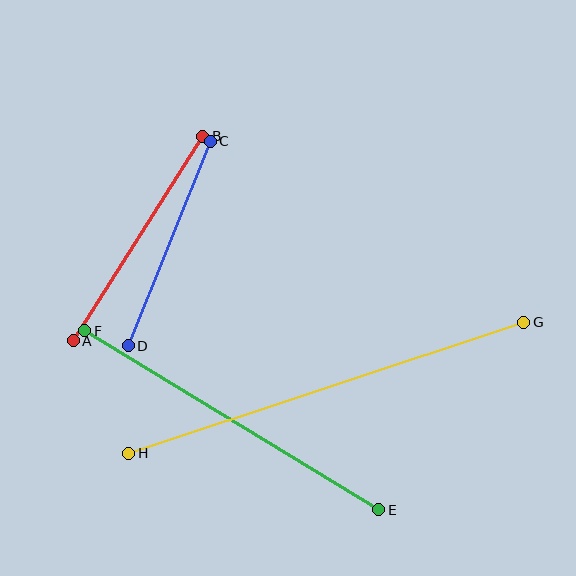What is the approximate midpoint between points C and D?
The midpoint is at approximately (169, 244) pixels.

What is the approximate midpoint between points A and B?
The midpoint is at approximately (138, 239) pixels.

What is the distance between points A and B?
The distance is approximately 242 pixels.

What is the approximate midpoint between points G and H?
The midpoint is at approximately (326, 388) pixels.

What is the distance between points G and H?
The distance is approximately 416 pixels.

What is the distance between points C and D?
The distance is approximately 220 pixels.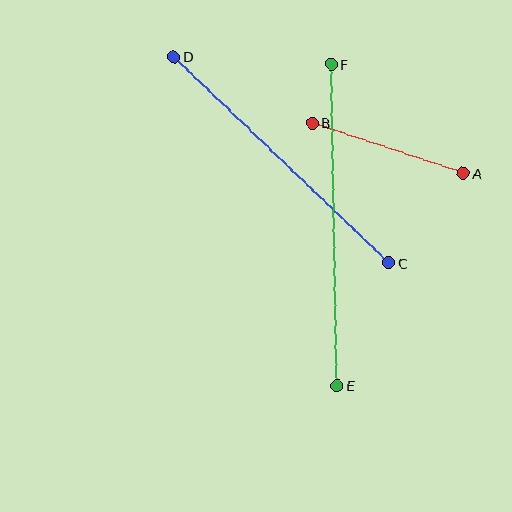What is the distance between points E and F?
The distance is approximately 322 pixels.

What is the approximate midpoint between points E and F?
The midpoint is at approximately (334, 225) pixels.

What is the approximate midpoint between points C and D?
The midpoint is at approximately (281, 160) pixels.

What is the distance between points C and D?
The distance is approximately 297 pixels.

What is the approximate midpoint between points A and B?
The midpoint is at approximately (388, 148) pixels.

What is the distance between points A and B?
The distance is approximately 159 pixels.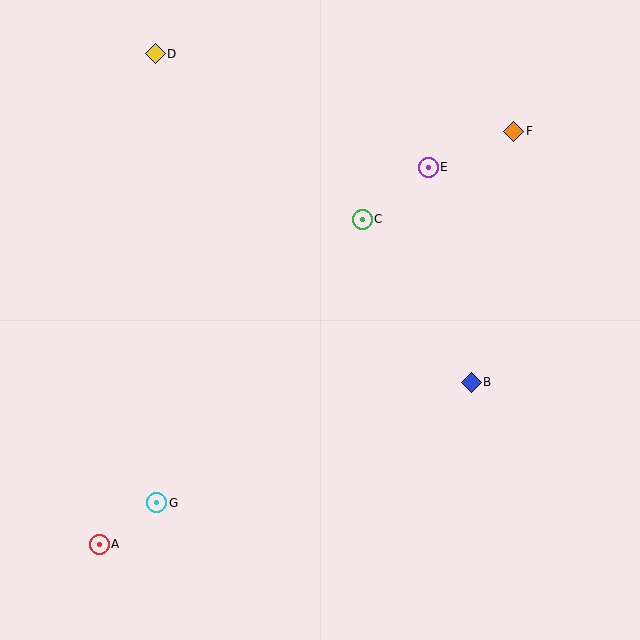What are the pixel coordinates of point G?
Point G is at (156, 502).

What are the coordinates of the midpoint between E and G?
The midpoint between E and G is at (292, 335).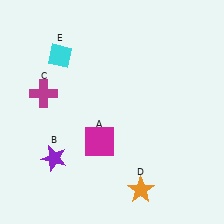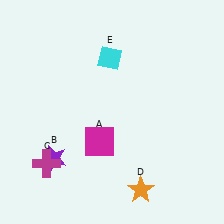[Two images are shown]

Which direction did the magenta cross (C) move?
The magenta cross (C) moved down.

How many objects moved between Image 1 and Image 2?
2 objects moved between the two images.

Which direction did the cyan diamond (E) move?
The cyan diamond (E) moved right.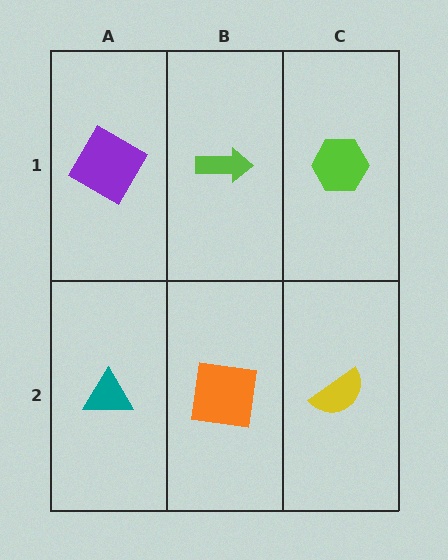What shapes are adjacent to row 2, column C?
A lime hexagon (row 1, column C), an orange square (row 2, column B).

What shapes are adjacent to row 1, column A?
A teal triangle (row 2, column A), a lime arrow (row 1, column B).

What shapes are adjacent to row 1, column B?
An orange square (row 2, column B), a purple diamond (row 1, column A), a lime hexagon (row 1, column C).